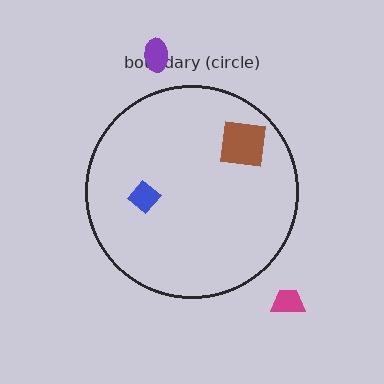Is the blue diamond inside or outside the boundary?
Inside.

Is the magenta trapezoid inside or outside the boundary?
Outside.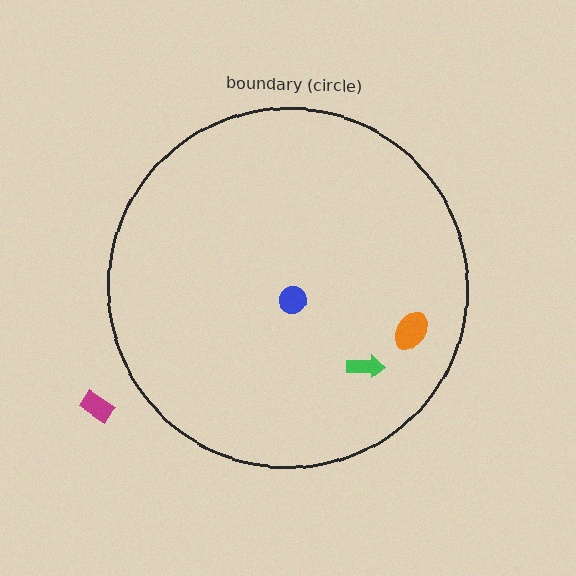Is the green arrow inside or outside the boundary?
Inside.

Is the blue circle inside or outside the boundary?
Inside.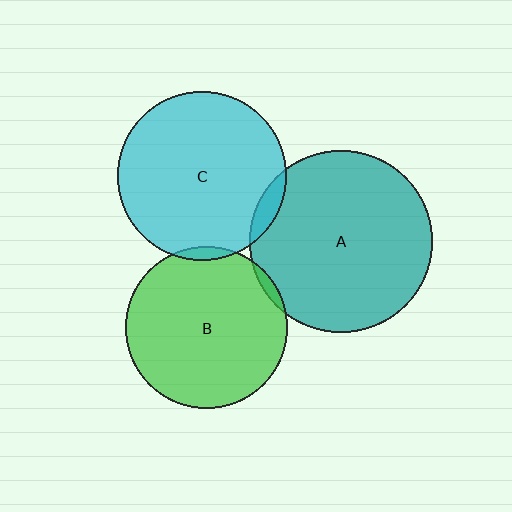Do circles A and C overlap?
Yes.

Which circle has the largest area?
Circle A (teal).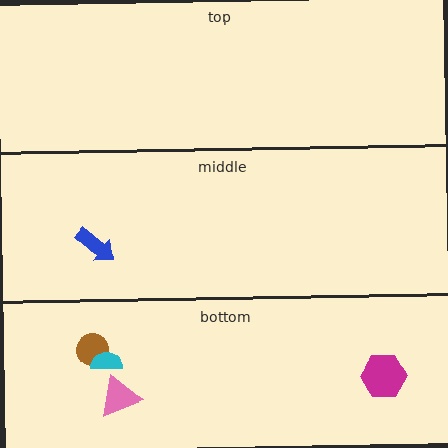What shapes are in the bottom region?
The brown circle, the pink triangle, the cyan semicircle, the magenta hexagon.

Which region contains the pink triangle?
The bottom region.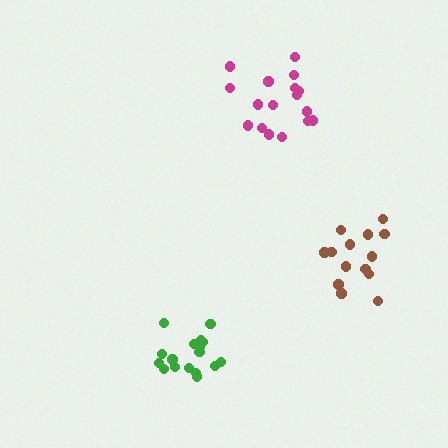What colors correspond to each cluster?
The clusters are colored: green, magenta, brown.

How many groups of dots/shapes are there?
There are 3 groups.